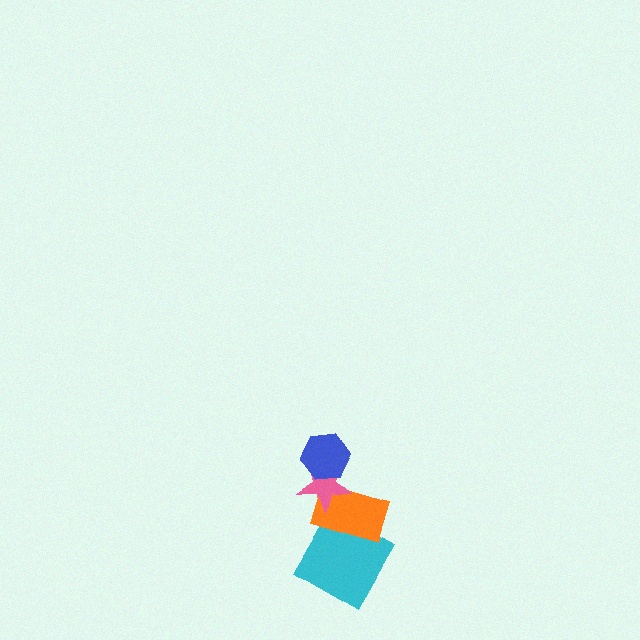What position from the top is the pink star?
The pink star is 2nd from the top.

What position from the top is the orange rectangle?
The orange rectangle is 3rd from the top.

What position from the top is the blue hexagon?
The blue hexagon is 1st from the top.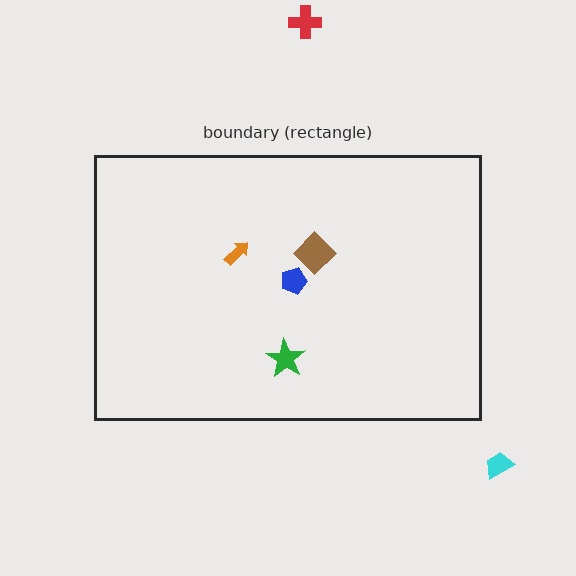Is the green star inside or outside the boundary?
Inside.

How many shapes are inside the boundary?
4 inside, 2 outside.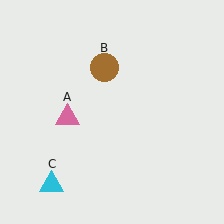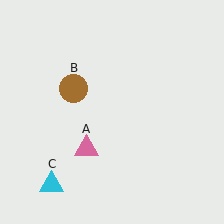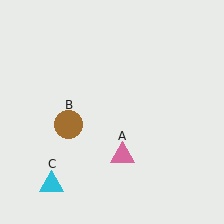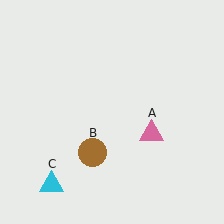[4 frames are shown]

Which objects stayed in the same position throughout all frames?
Cyan triangle (object C) remained stationary.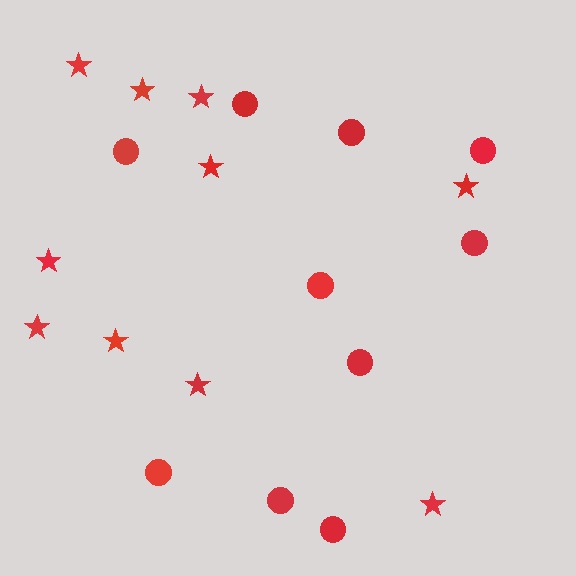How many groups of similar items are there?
There are 2 groups: one group of stars (10) and one group of circles (10).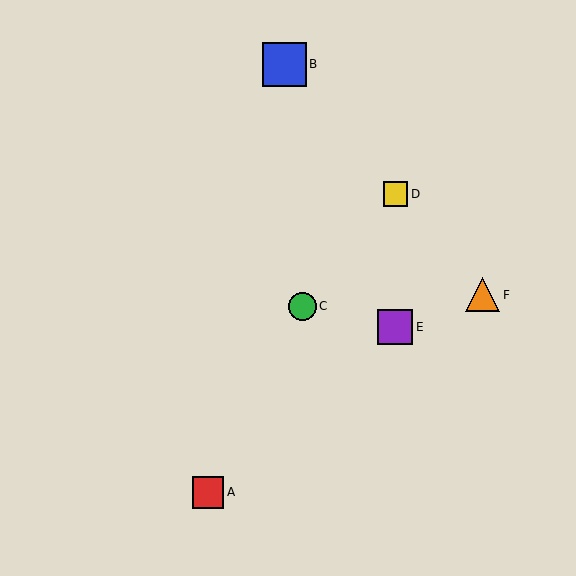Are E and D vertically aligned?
Yes, both are at x≈395.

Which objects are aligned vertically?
Objects D, E are aligned vertically.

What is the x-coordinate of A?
Object A is at x≈208.